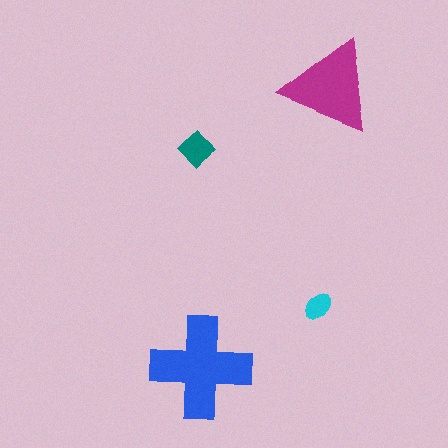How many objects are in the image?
There are 4 objects in the image.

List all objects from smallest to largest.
The cyan ellipse, the teal diamond, the magenta triangle, the blue cross.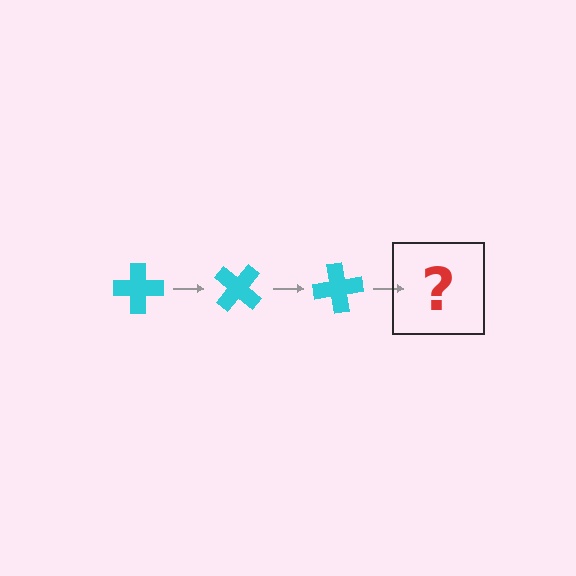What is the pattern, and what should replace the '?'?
The pattern is that the cross rotates 40 degrees each step. The '?' should be a cyan cross rotated 120 degrees.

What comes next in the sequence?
The next element should be a cyan cross rotated 120 degrees.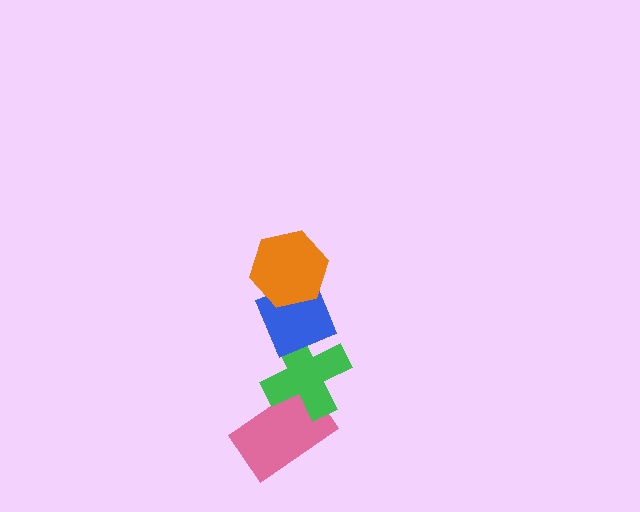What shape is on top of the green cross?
The blue diamond is on top of the green cross.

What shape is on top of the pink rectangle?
The green cross is on top of the pink rectangle.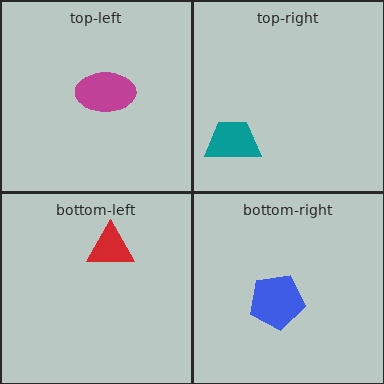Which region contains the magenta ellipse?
The top-left region.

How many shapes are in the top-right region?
1.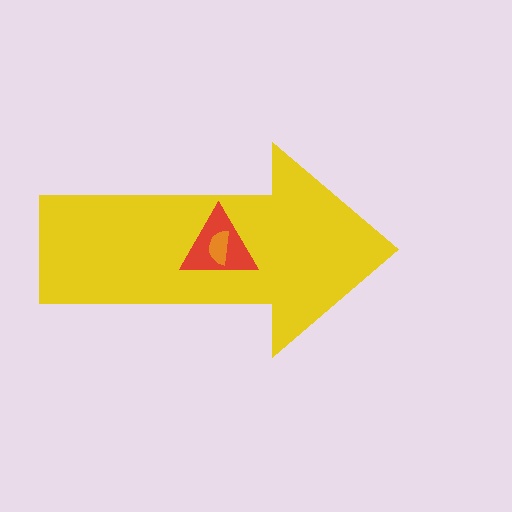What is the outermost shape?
The yellow arrow.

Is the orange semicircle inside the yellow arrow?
Yes.